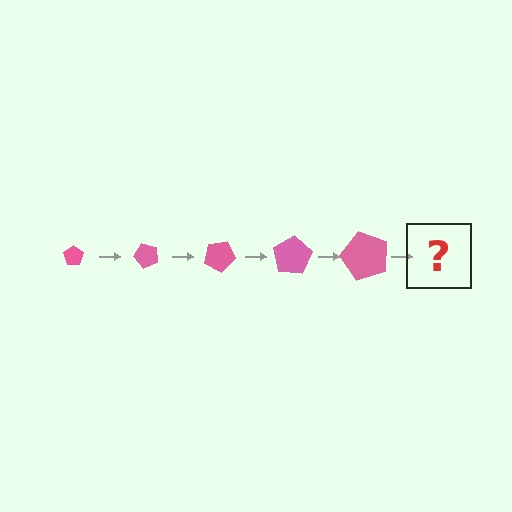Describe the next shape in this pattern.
It should be a pentagon, larger than the previous one and rotated 250 degrees from the start.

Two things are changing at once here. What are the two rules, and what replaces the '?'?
The two rules are that the pentagon grows larger each step and it rotates 50 degrees each step. The '?' should be a pentagon, larger than the previous one and rotated 250 degrees from the start.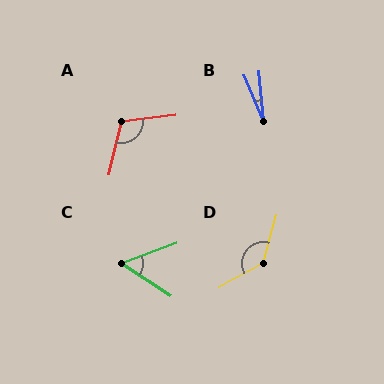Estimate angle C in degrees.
Approximately 53 degrees.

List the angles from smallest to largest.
B (17°), C (53°), A (111°), D (134°).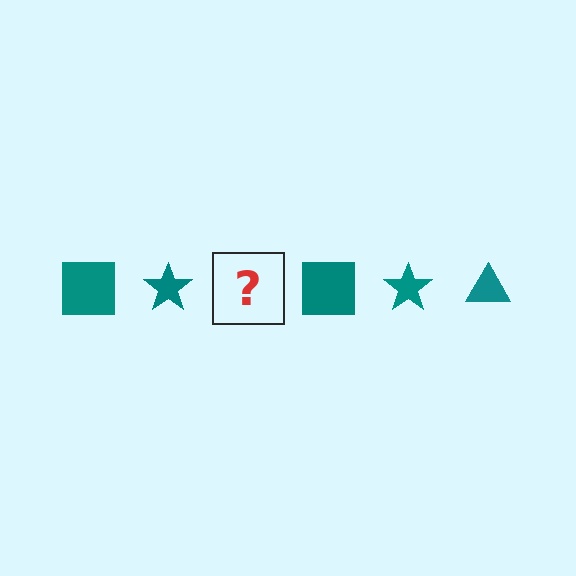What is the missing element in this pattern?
The missing element is a teal triangle.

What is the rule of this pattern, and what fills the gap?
The rule is that the pattern cycles through square, star, triangle shapes in teal. The gap should be filled with a teal triangle.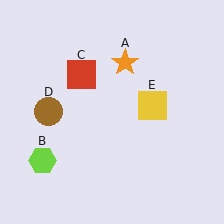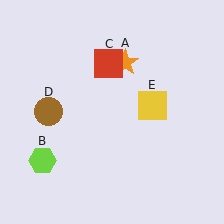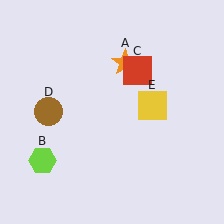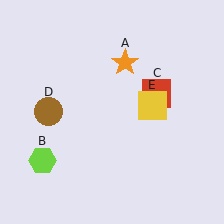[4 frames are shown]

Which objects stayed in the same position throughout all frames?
Orange star (object A) and lime hexagon (object B) and brown circle (object D) and yellow square (object E) remained stationary.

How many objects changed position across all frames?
1 object changed position: red square (object C).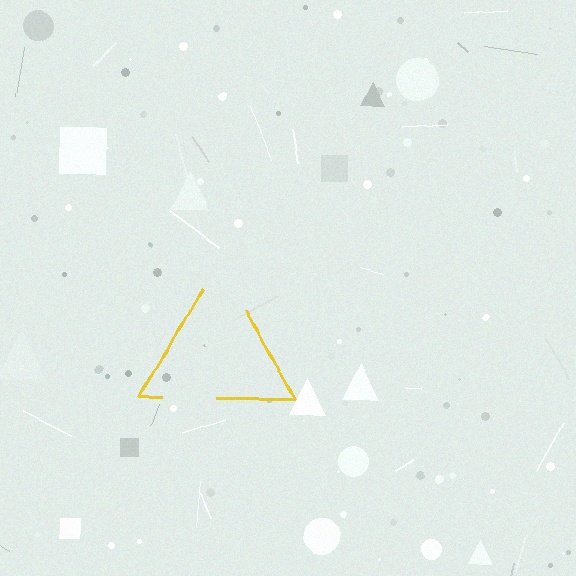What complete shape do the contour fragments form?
The contour fragments form a triangle.